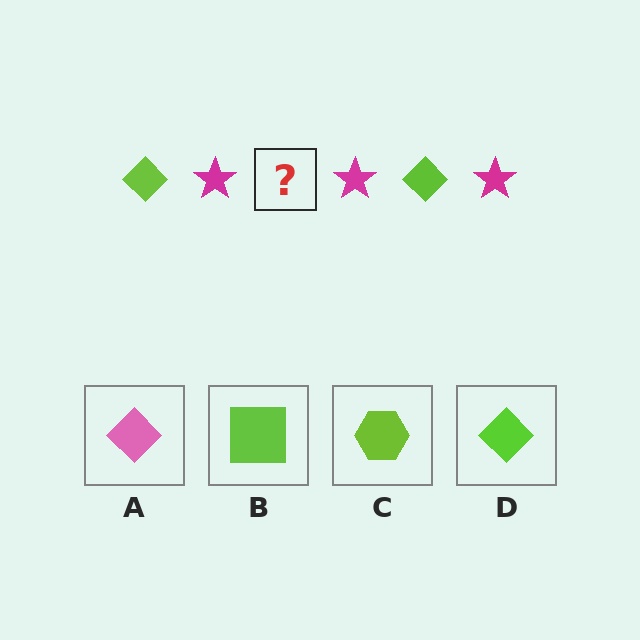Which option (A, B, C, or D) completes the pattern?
D.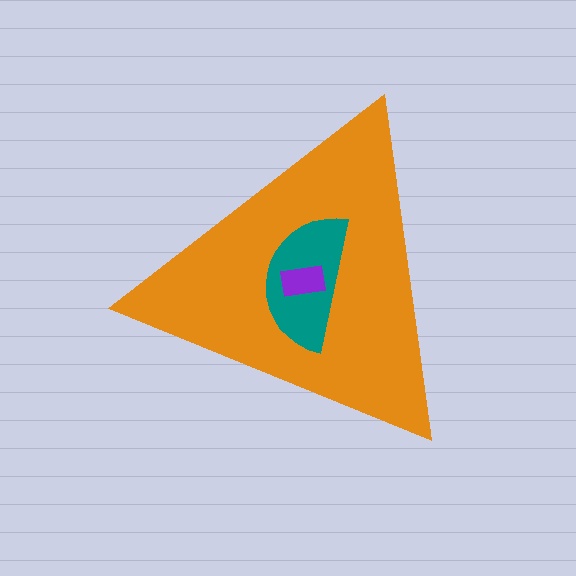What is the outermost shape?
The orange triangle.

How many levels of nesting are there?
3.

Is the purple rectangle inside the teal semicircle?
Yes.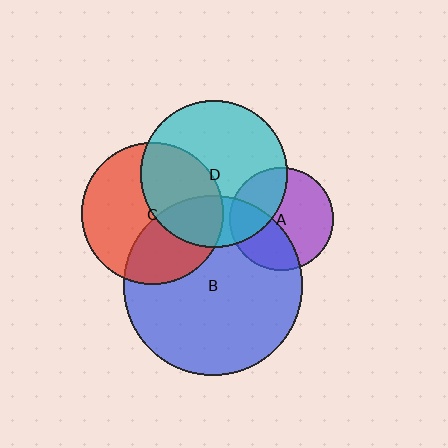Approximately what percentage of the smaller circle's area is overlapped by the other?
Approximately 35%.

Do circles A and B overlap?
Yes.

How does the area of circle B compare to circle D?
Approximately 1.5 times.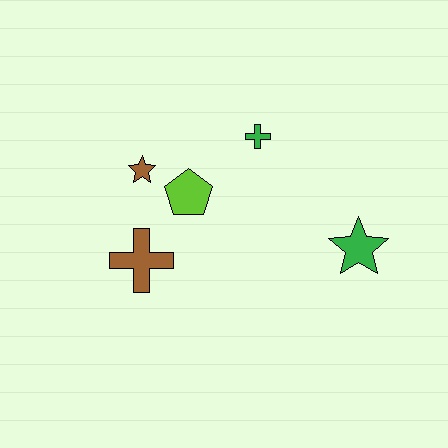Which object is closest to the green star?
The green cross is closest to the green star.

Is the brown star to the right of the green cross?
No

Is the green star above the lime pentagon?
No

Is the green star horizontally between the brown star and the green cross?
No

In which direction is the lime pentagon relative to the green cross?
The lime pentagon is to the left of the green cross.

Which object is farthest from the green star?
The brown star is farthest from the green star.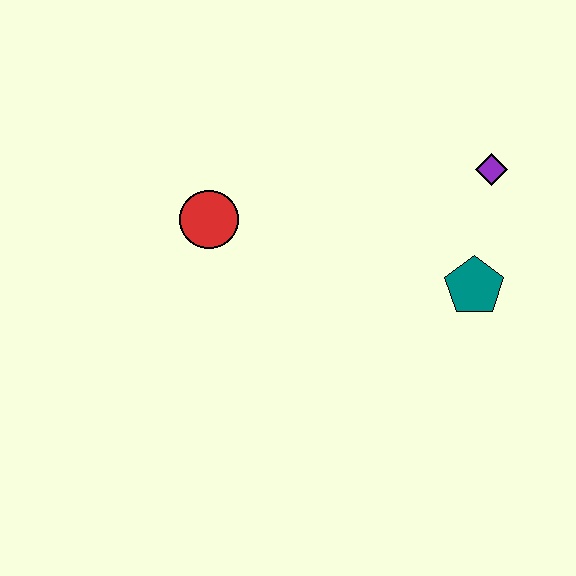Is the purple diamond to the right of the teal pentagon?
Yes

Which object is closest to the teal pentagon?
The purple diamond is closest to the teal pentagon.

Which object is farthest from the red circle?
The purple diamond is farthest from the red circle.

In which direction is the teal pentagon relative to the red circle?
The teal pentagon is to the right of the red circle.